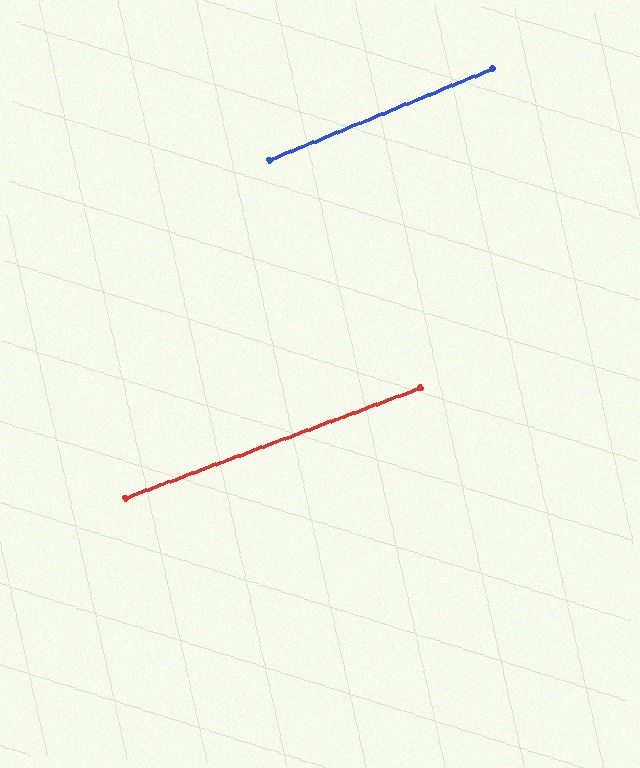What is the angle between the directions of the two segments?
Approximately 2 degrees.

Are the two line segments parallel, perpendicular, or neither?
Parallel — their directions differ by only 1.8°.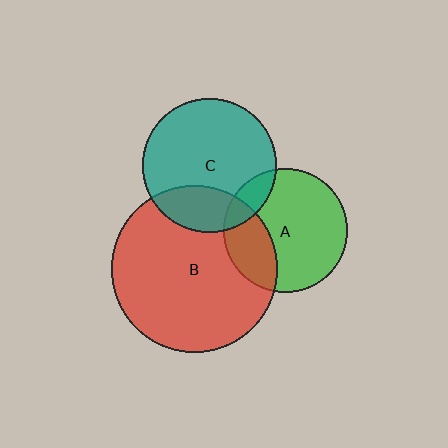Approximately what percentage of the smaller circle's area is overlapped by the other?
Approximately 15%.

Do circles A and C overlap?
Yes.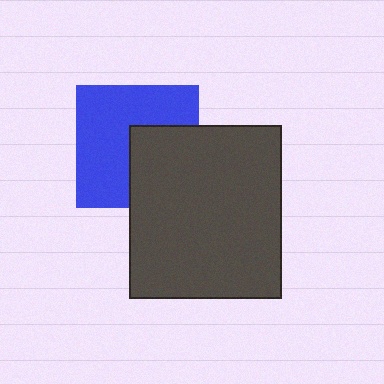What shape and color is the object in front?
The object in front is a dark gray rectangle.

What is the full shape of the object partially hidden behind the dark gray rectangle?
The partially hidden object is a blue square.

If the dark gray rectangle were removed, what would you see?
You would see the complete blue square.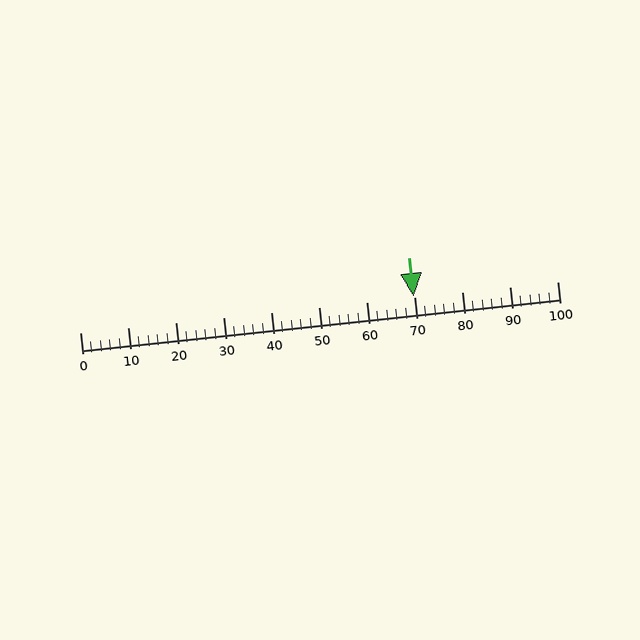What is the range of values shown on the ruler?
The ruler shows values from 0 to 100.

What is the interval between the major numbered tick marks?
The major tick marks are spaced 10 units apart.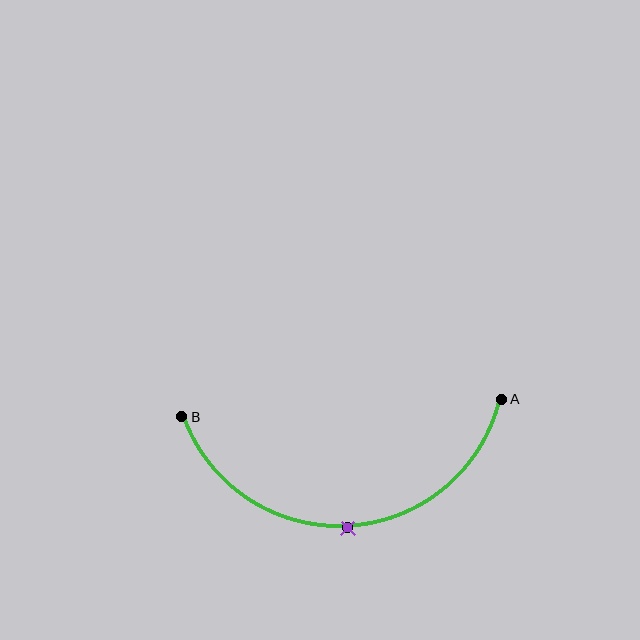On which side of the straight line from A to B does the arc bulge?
The arc bulges below the straight line connecting A and B.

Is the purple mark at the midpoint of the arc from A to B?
Yes. The purple mark lies on the arc at equal arc-length from both A and B — it is the arc midpoint.